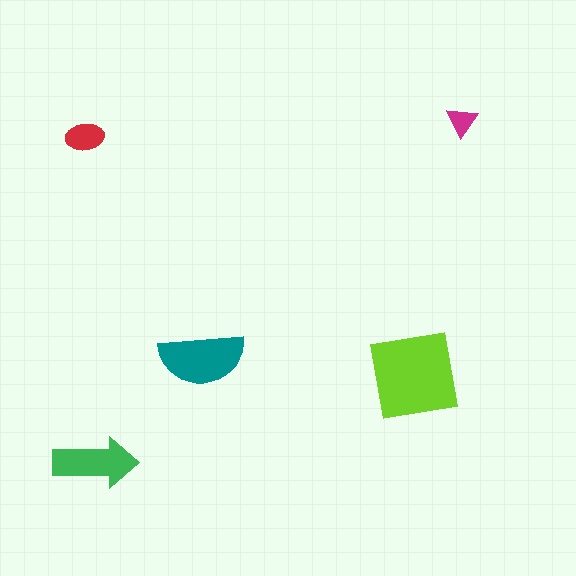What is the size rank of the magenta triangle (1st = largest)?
5th.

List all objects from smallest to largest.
The magenta triangle, the red ellipse, the green arrow, the teal semicircle, the lime square.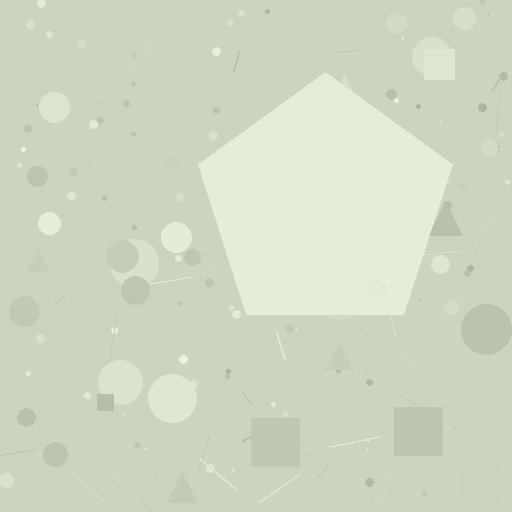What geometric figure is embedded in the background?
A pentagon is embedded in the background.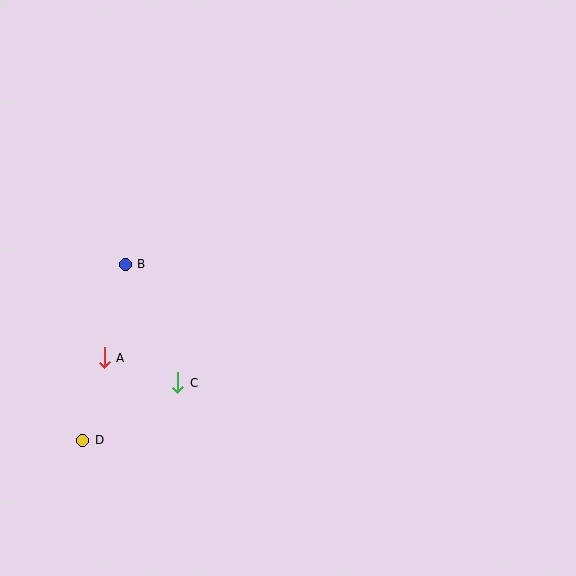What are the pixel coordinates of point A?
Point A is at (104, 358).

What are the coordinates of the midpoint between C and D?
The midpoint between C and D is at (130, 411).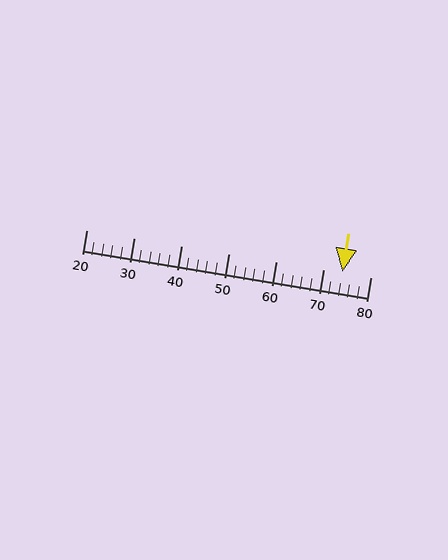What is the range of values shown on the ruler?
The ruler shows values from 20 to 80.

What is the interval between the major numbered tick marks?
The major tick marks are spaced 10 units apart.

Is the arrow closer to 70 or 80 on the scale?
The arrow is closer to 70.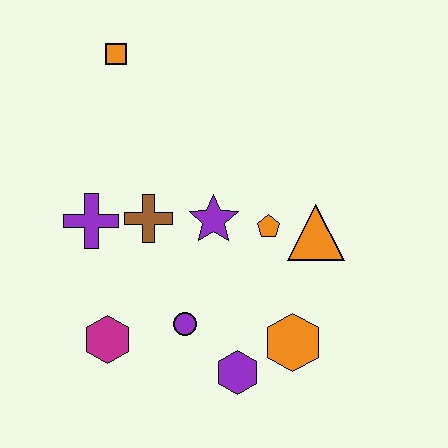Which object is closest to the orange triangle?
The orange pentagon is closest to the orange triangle.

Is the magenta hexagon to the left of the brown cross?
Yes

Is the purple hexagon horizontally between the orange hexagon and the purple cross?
Yes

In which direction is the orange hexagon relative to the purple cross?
The orange hexagon is to the right of the purple cross.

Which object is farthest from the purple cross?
The orange hexagon is farthest from the purple cross.